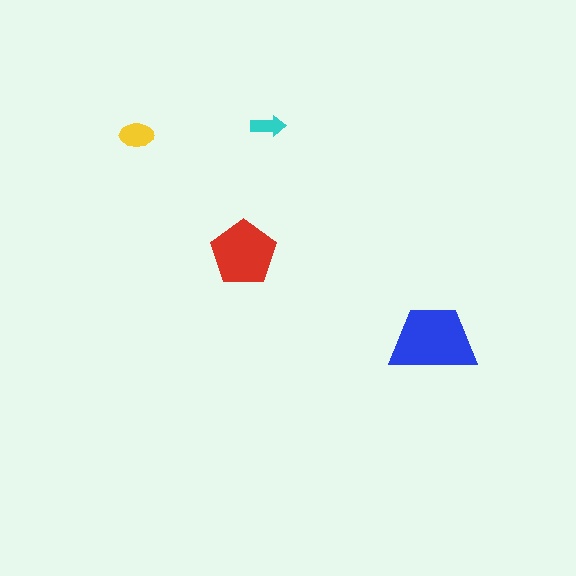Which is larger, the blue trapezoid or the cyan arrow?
The blue trapezoid.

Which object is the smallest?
The cyan arrow.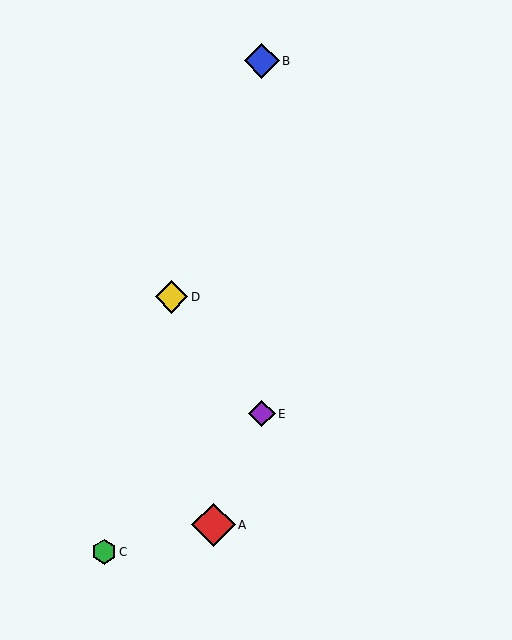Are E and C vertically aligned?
No, E is at x≈262 and C is at x≈104.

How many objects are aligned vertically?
2 objects (B, E) are aligned vertically.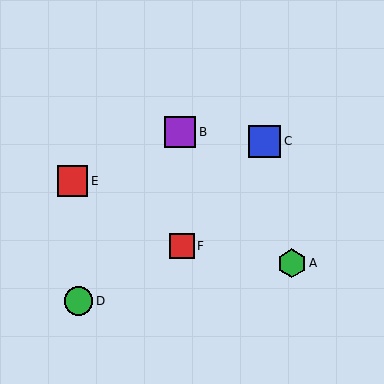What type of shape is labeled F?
Shape F is a red square.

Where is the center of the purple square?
The center of the purple square is at (180, 132).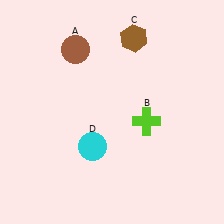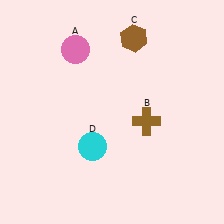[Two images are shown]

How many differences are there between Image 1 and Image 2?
There are 2 differences between the two images.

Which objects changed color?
A changed from brown to pink. B changed from lime to brown.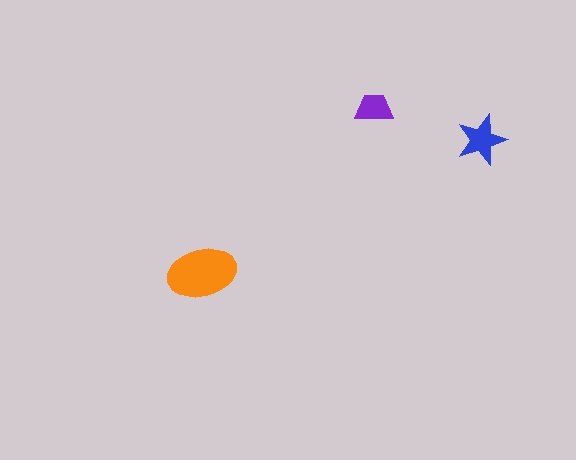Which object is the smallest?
The purple trapezoid.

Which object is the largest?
The orange ellipse.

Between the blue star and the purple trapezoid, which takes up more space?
The blue star.